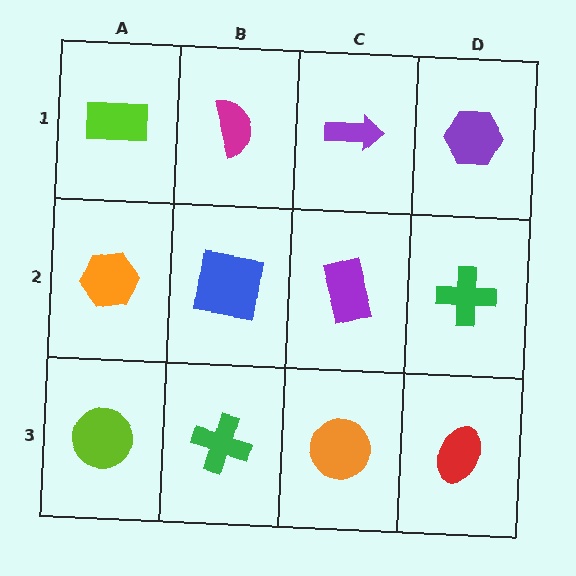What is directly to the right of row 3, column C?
A red ellipse.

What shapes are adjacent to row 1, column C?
A purple rectangle (row 2, column C), a magenta semicircle (row 1, column B), a purple hexagon (row 1, column D).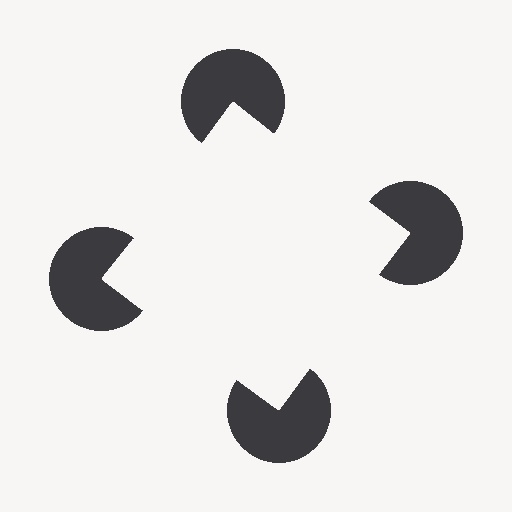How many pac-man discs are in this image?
There are 4 — one at each vertex of the illusory square.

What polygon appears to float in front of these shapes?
An illusory square — its edges are inferred from the aligned wedge cuts in the pac-man discs, not physically drawn.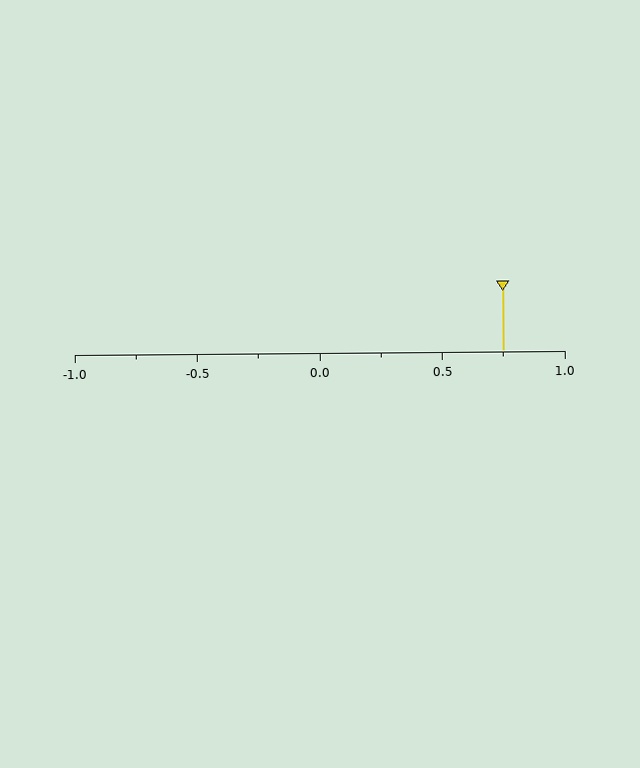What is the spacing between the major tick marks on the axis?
The major ticks are spaced 0.5 apart.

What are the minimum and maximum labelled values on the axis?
The axis runs from -1.0 to 1.0.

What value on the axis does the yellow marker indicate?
The marker indicates approximately 0.75.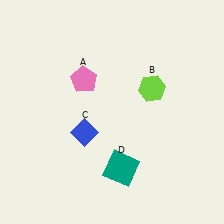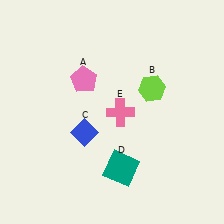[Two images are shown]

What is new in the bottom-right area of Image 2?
A pink cross (E) was added in the bottom-right area of Image 2.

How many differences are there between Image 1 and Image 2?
There is 1 difference between the two images.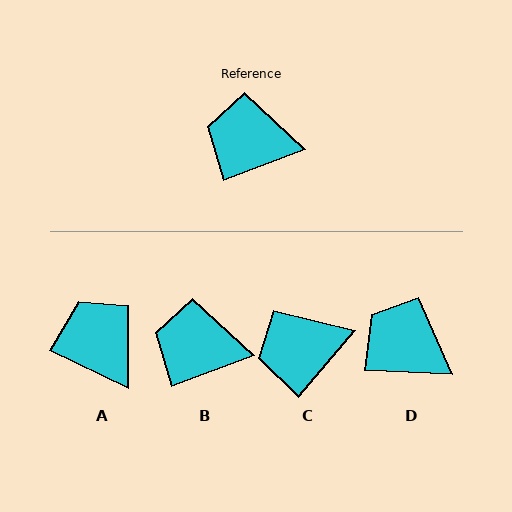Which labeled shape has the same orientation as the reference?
B.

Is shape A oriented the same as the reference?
No, it is off by about 47 degrees.